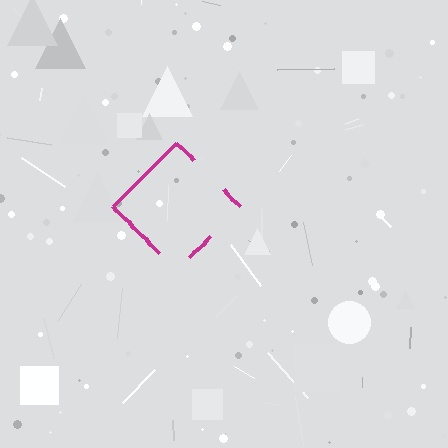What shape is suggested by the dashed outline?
The dashed outline suggests a diamond.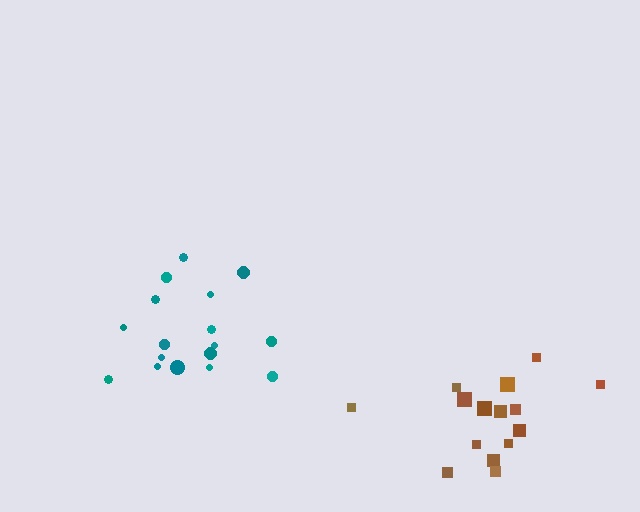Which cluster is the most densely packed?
Teal.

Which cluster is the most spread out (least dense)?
Brown.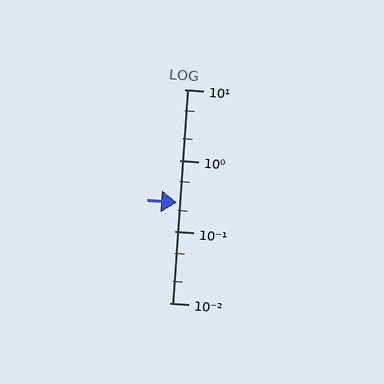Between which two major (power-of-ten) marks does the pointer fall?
The pointer is between 0.1 and 1.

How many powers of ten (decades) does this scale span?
The scale spans 3 decades, from 0.01 to 10.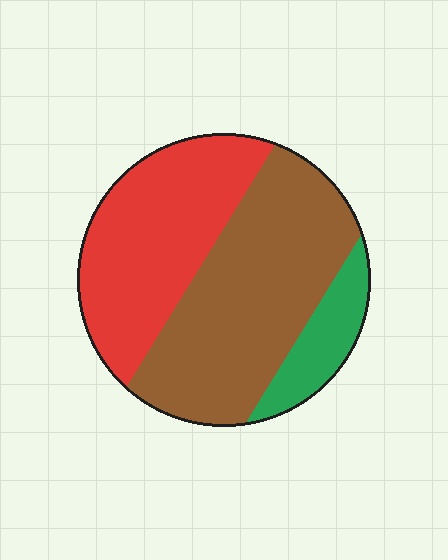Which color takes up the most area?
Brown, at roughly 50%.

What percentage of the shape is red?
Red takes up about three eighths (3/8) of the shape.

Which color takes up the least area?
Green, at roughly 10%.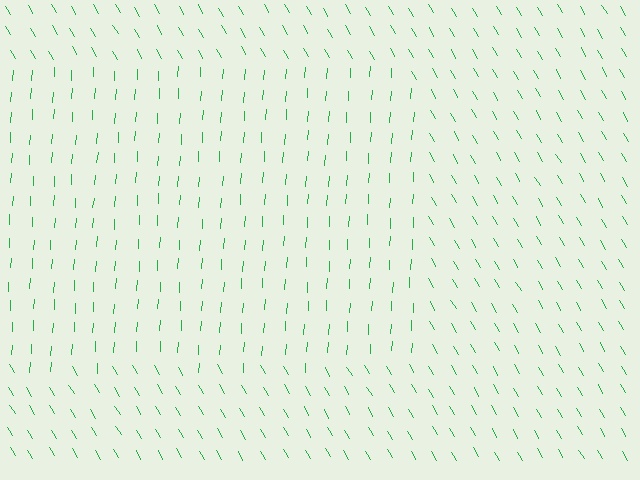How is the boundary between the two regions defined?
The boundary is defined purely by a change in line orientation (approximately 34 degrees difference). All lines are the same color and thickness.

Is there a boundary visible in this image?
Yes, there is a texture boundary formed by a change in line orientation.